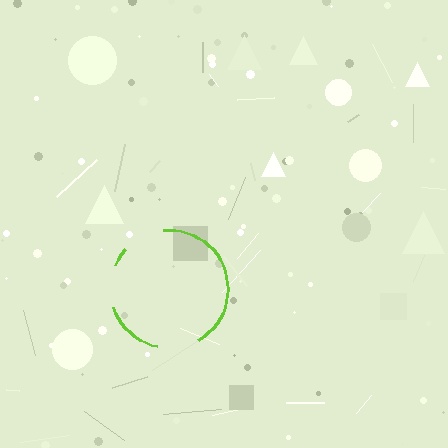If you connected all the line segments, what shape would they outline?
They would outline a circle.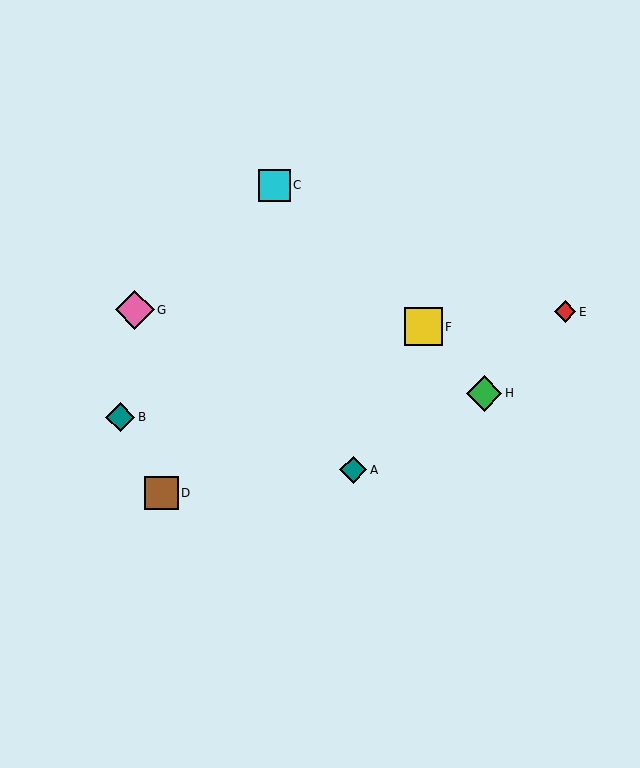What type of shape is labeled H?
Shape H is a green diamond.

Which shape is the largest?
The pink diamond (labeled G) is the largest.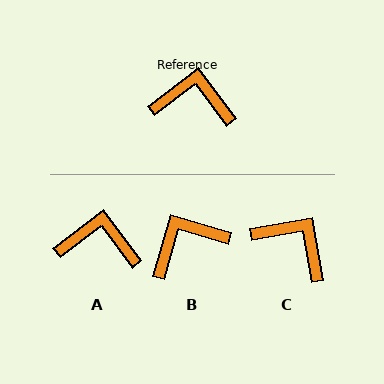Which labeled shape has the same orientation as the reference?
A.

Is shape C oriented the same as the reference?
No, it is off by about 27 degrees.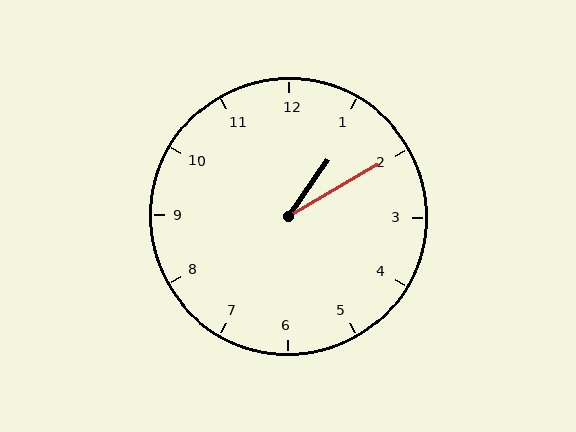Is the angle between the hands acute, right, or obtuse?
It is acute.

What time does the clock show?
1:10.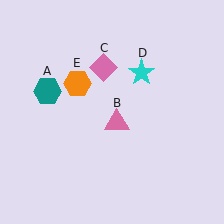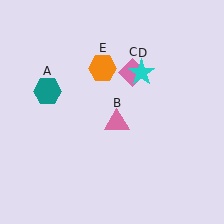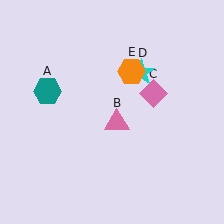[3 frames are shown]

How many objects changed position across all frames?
2 objects changed position: pink diamond (object C), orange hexagon (object E).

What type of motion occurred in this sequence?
The pink diamond (object C), orange hexagon (object E) rotated clockwise around the center of the scene.